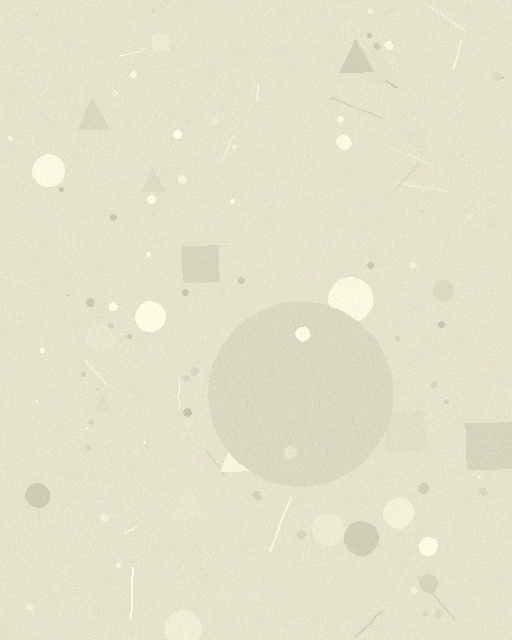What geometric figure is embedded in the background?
A circle is embedded in the background.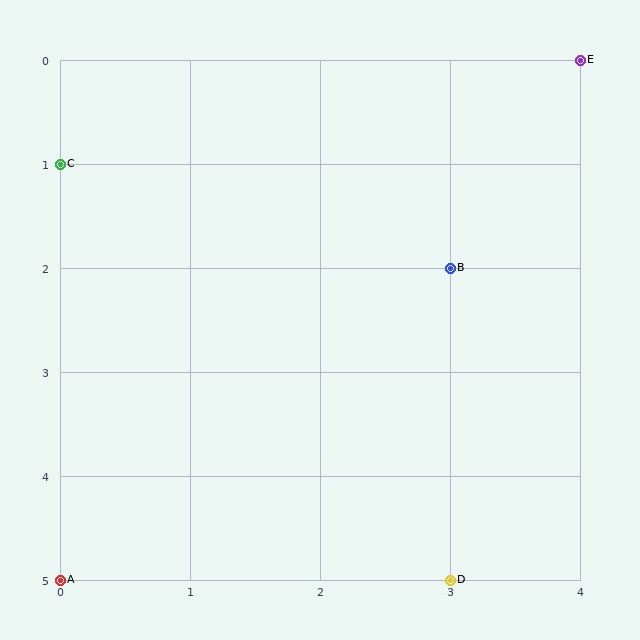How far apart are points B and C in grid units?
Points B and C are 3 columns and 1 row apart (about 3.2 grid units diagonally).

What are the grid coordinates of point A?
Point A is at grid coordinates (0, 5).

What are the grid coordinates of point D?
Point D is at grid coordinates (3, 5).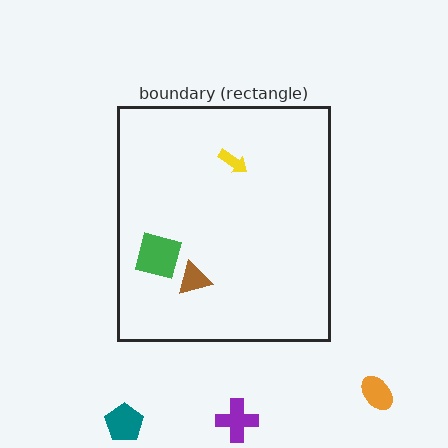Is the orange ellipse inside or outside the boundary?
Outside.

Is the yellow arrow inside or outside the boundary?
Inside.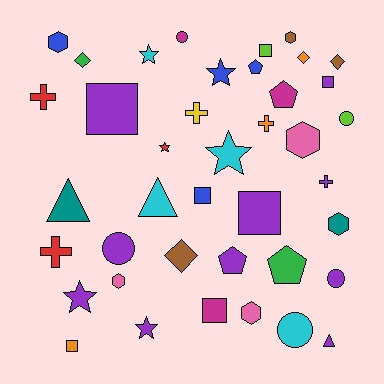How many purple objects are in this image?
There are 10 purple objects.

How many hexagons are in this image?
There are 6 hexagons.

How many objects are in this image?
There are 40 objects.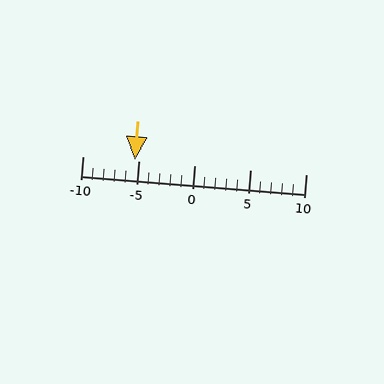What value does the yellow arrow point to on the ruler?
The yellow arrow points to approximately -5.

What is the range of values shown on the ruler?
The ruler shows values from -10 to 10.